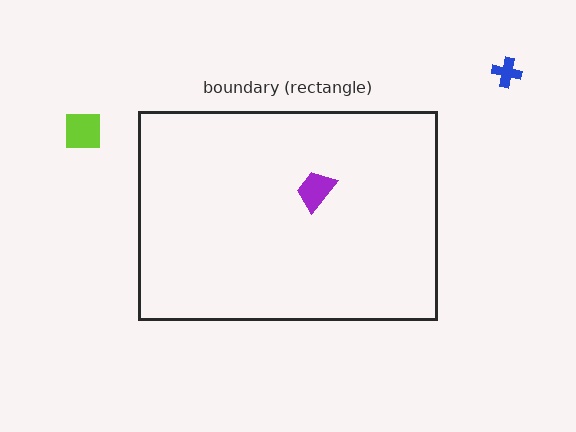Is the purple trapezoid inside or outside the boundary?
Inside.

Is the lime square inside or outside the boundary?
Outside.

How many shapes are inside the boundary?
1 inside, 2 outside.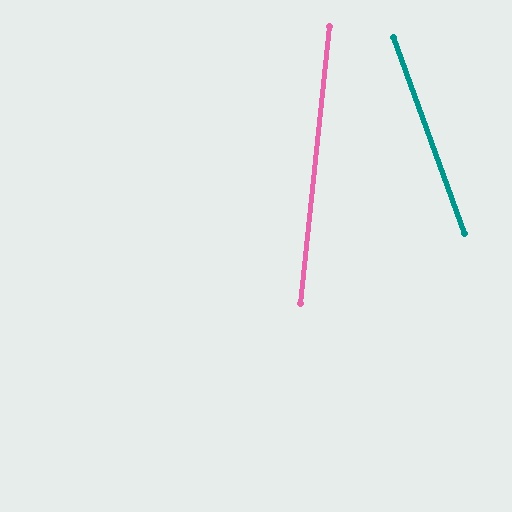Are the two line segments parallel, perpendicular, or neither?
Neither parallel nor perpendicular — they differ by about 26°.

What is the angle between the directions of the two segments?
Approximately 26 degrees.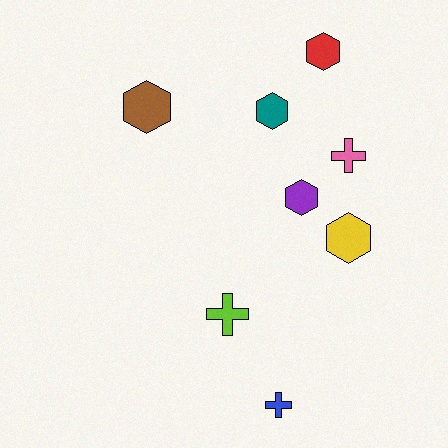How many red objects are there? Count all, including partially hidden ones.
There is 1 red object.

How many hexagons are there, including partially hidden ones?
There are 5 hexagons.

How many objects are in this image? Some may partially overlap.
There are 8 objects.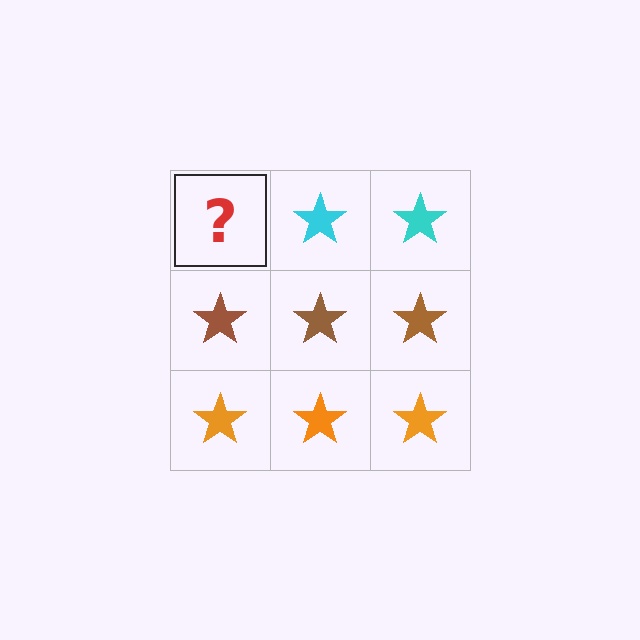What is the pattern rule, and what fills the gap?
The rule is that each row has a consistent color. The gap should be filled with a cyan star.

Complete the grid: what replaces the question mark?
The question mark should be replaced with a cyan star.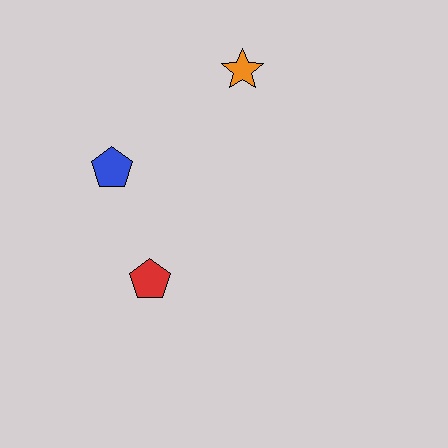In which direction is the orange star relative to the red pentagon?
The orange star is above the red pentagon.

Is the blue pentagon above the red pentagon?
Yes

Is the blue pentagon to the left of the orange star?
Yes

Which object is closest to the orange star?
The blue pentagon is closest to the orange star.